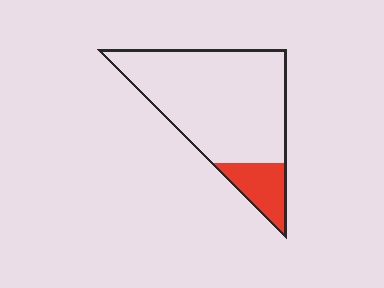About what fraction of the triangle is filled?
About one sixth (1/6).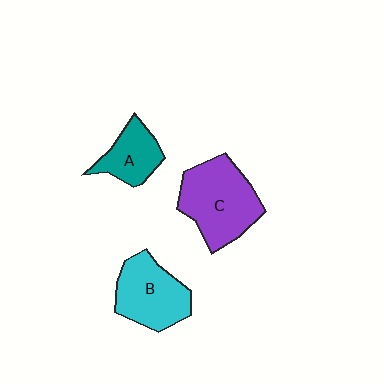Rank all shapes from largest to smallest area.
From largest to smallest: C (purple), B (cyan), A (teal).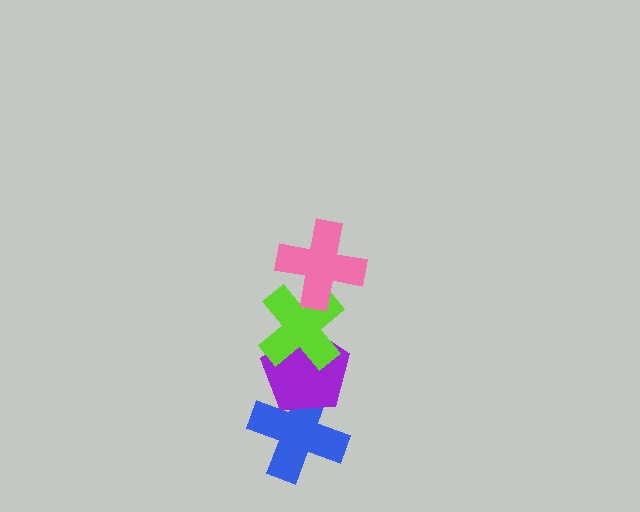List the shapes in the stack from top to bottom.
From top to bottom: the pink cross, the lime cross, the purple pentagon, the blue cross.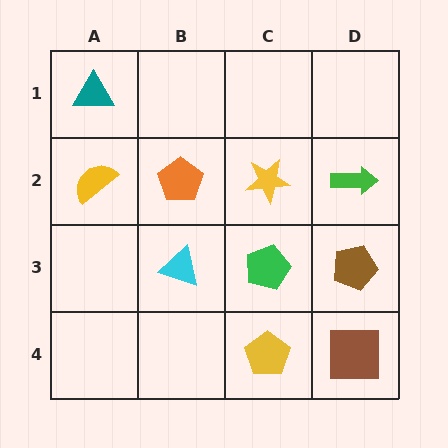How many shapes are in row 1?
1 shape.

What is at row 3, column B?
A cyan triangle.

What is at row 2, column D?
A green arrow.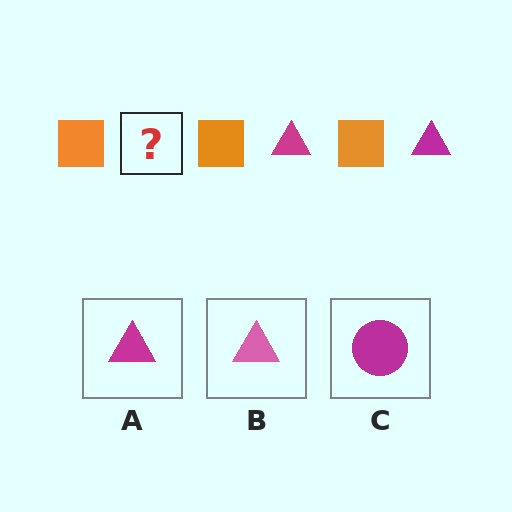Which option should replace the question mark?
Option A.